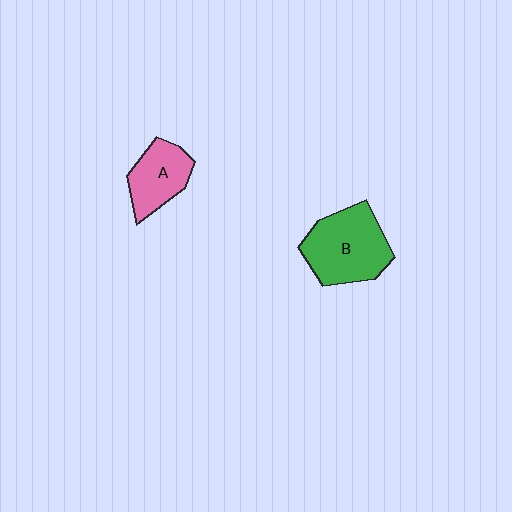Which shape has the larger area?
Shape B (green).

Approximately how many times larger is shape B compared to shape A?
Approximately 1.5 times.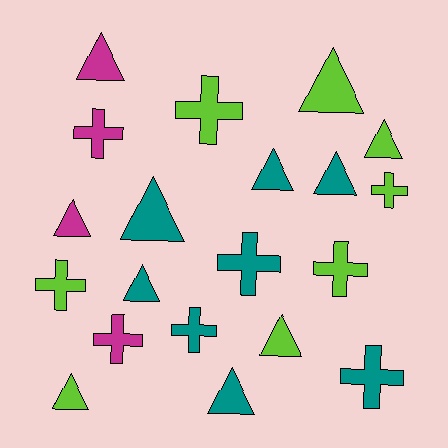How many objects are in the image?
There are 20 objects.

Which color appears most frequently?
Lime, with 8 objects.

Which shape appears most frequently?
Triangle, with 11 objects.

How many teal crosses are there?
There are 3 teal crosses.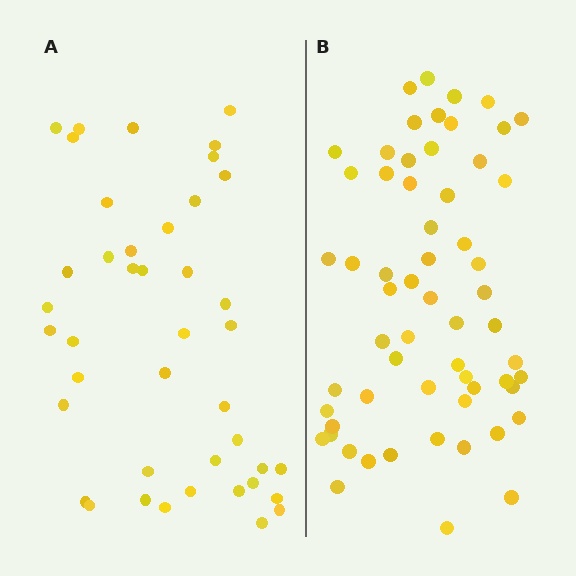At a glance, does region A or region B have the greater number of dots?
Region B (the right region) has more dots.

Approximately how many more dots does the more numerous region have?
Region B has approximately 20 more dots than region A.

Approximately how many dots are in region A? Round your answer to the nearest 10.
About 40 dots. (The exact count is 42, which rounds to 40.)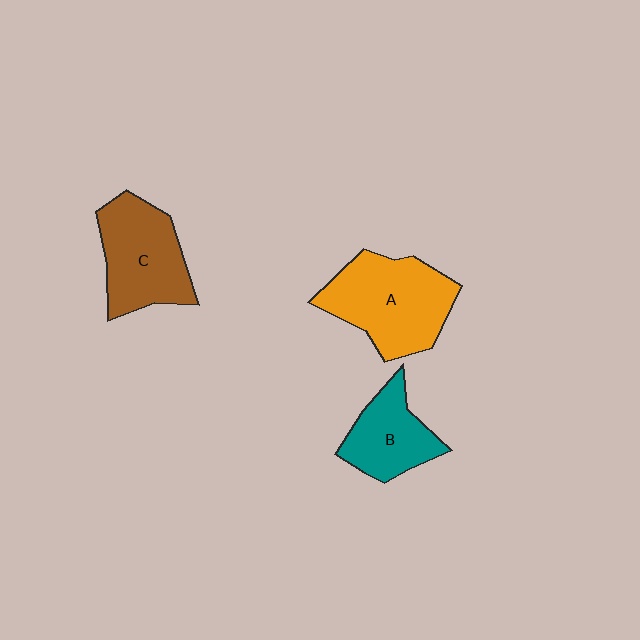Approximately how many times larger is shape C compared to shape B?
Approximately 1.4 times.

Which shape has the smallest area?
Shape B (teal).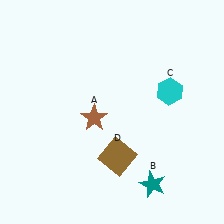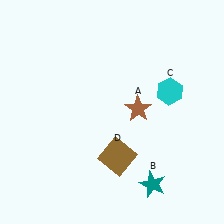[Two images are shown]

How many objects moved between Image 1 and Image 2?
1 object moved between the two images.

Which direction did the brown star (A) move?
The brown star (A) moved right.